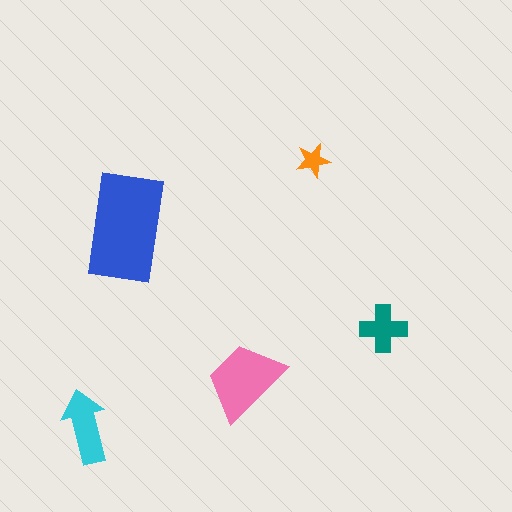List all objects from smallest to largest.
The orange star, the teal cross, the cyan arrow, the pink trapezoid, the blue rectangle.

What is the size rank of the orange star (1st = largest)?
5th.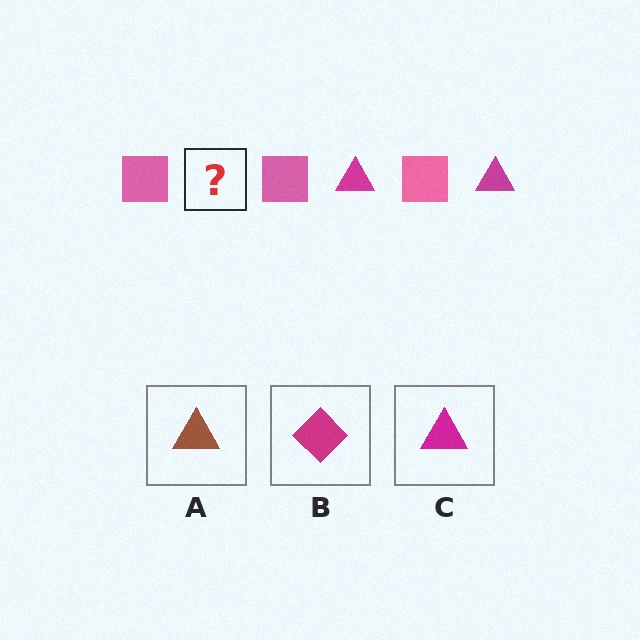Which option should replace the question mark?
Option C.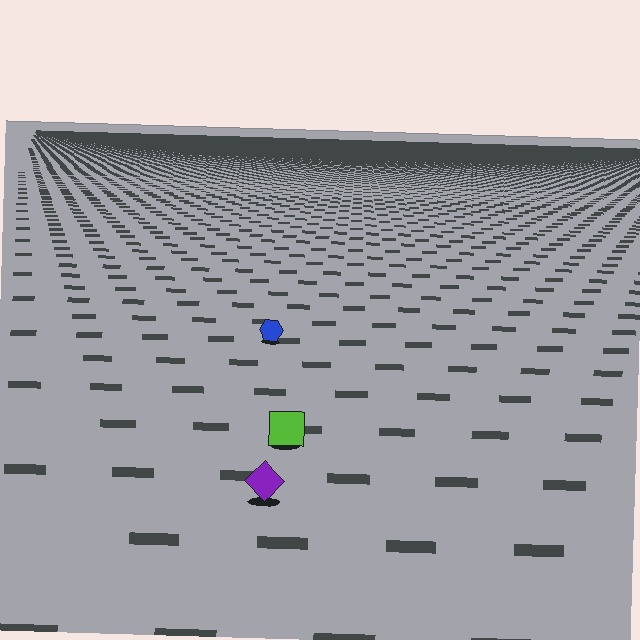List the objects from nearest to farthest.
From nearest to farthest: the purple diamond, the lime square, the blue hexagon.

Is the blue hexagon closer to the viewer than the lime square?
No. The lime square is closer — you can tell from the texture gradient: the ground texture is coarser near it.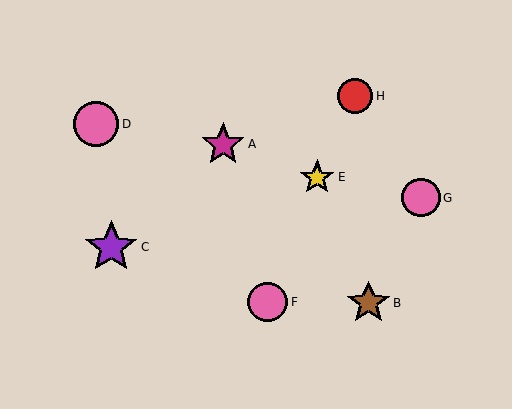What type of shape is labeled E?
Shape E is a yellow star.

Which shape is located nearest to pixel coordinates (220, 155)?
The magenta star (labeled A) at (223, 144) is nearest to that location.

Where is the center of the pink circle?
The center of the pink circle is at (96, 124).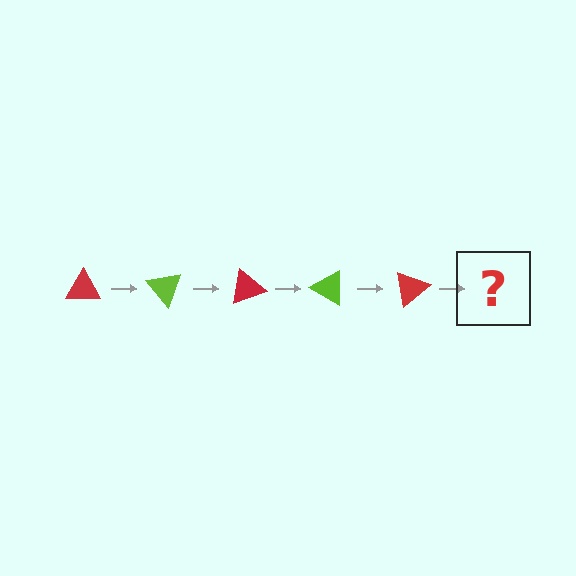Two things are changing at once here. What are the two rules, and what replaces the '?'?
The two rules are that it rotates 50 degrees each step and the color cycles through red and lime. The '?' should be a lime triangle, rotated 250 degrees from the start.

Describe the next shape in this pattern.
It should be a lime triangle, rotated 250 degrees from the start.